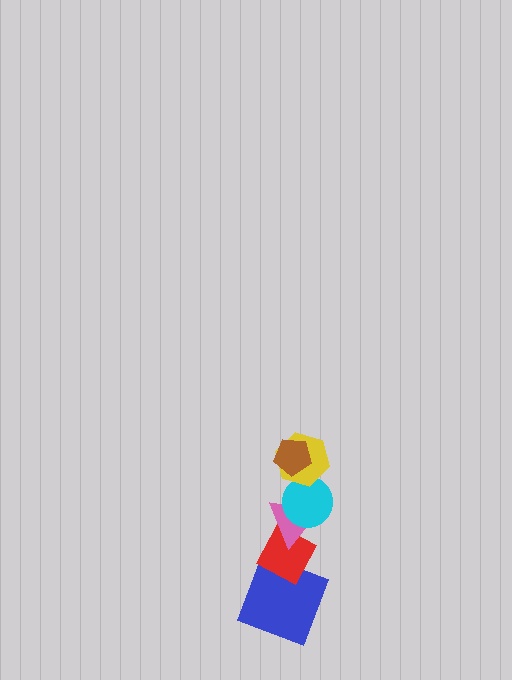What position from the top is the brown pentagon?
The brown pentagon is 1st from the top.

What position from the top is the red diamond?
The red diamond is 5th from the top.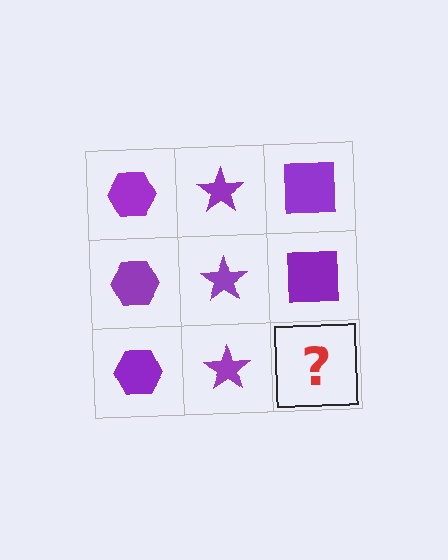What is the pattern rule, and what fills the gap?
The rule is that each column has a consistent shape. The gap should be filled with a purple square.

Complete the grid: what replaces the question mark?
The question mark should be replaced with a purple square.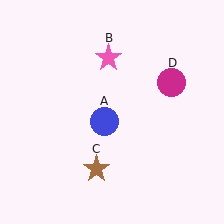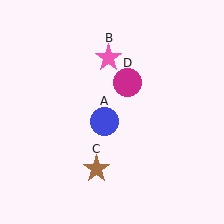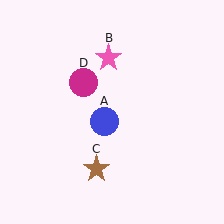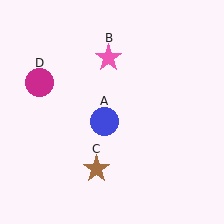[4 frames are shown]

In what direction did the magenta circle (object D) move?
The magenta circle (object D) moved left.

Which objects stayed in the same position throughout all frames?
Blue circle (object A) and pink star (object B) and brown star (object C) remained stationary.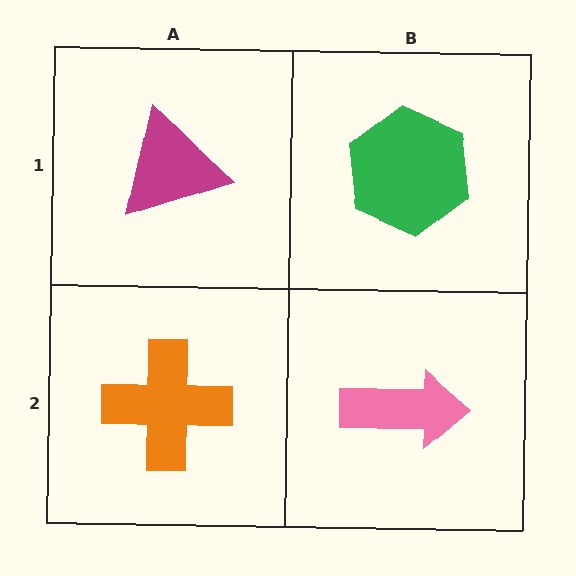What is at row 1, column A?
A magenta triangle.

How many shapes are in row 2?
2 shapes.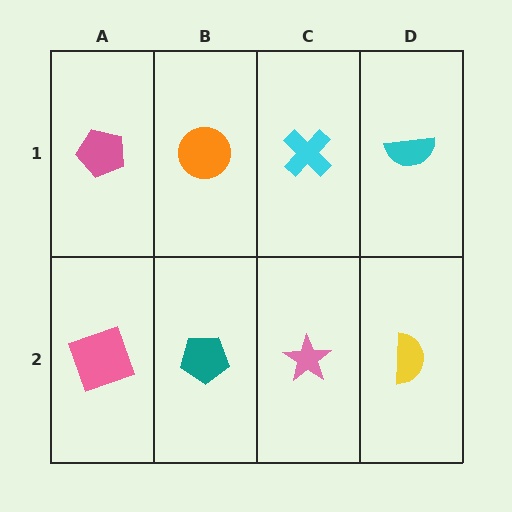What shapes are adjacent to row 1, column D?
A yellow semicircle (row 2, column D), a cyan cross (row 1, column C).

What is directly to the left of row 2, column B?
A pink square.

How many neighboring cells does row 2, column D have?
2.